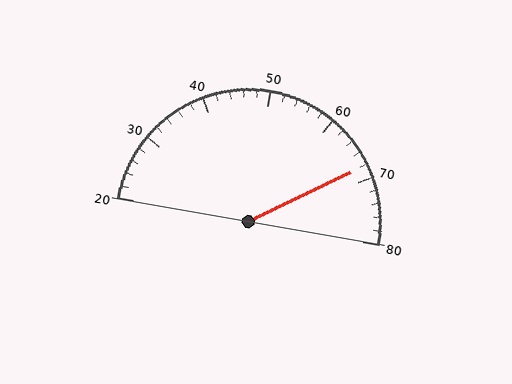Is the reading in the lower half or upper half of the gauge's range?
The reading is in the upper half of the range (20 to 80).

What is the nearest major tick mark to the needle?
The nearest major tick mark is 70.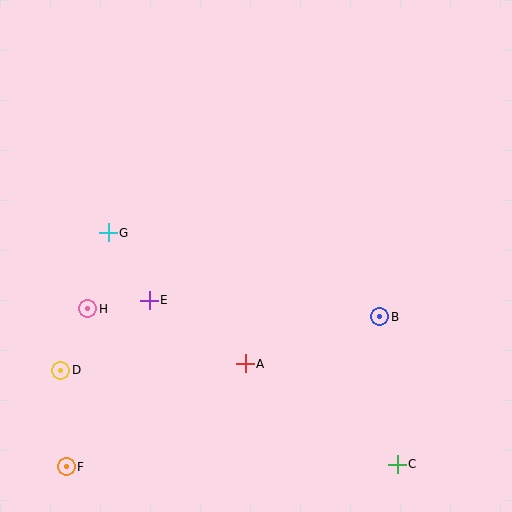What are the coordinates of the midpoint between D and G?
The midpoint between D and G is at (85, 302).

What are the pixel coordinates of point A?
Point A is at (245, 364).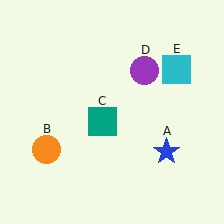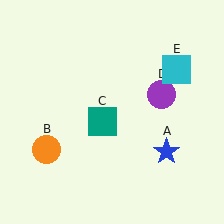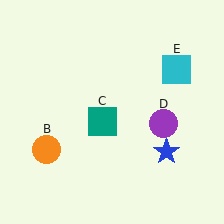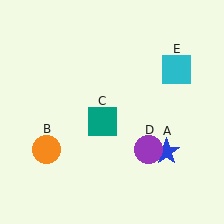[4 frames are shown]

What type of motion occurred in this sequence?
The purple circle (object D) rotated clockwise around the center of the scene.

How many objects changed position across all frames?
1 object changed position: purple circle (object D).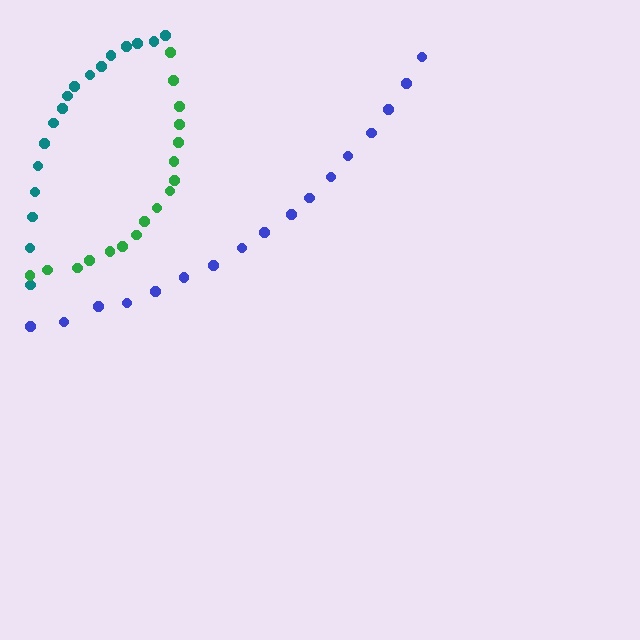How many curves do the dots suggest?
There are 3 distinct paths.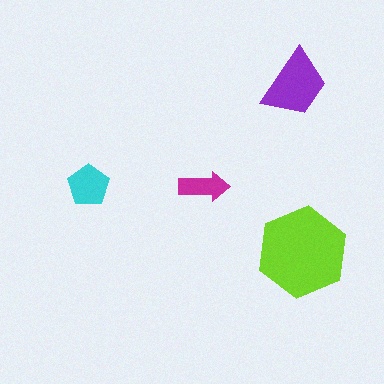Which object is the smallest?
The magenta arrow.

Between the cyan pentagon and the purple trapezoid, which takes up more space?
The purple trapezoid.